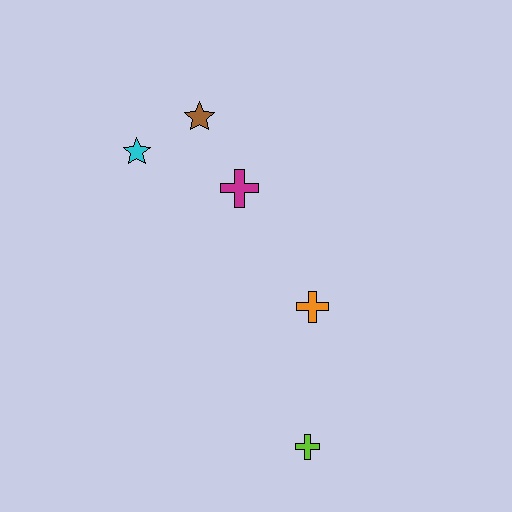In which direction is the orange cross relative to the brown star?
The orange cross is below the brown star.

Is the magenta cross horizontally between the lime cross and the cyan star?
Yes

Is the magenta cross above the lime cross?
Yes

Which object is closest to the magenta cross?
The brown star is closest to the magenta cross.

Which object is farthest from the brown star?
The lime cross is farthest from the brown star.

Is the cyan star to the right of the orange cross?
No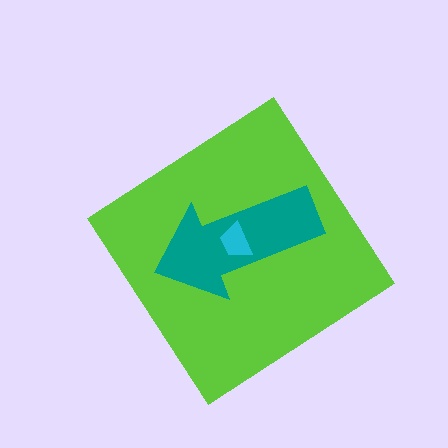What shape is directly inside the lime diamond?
The teal arrow.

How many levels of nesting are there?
3.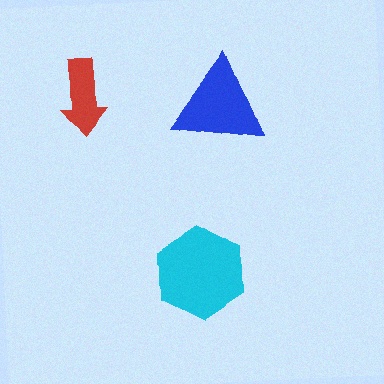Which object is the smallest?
The red arrow.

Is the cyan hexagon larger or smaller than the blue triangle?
Larger.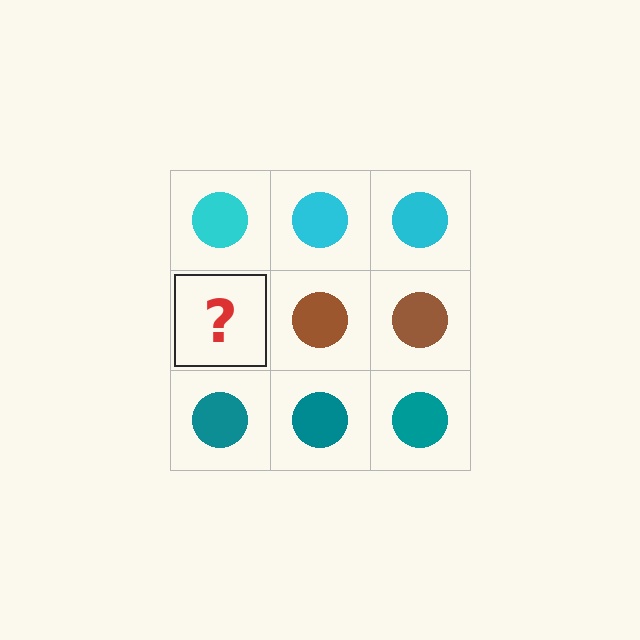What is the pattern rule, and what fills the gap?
The rule is that each row has a consistent color. The gap should be filled with a brown circle.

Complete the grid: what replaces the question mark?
The question mark should be replaced with a brown circle.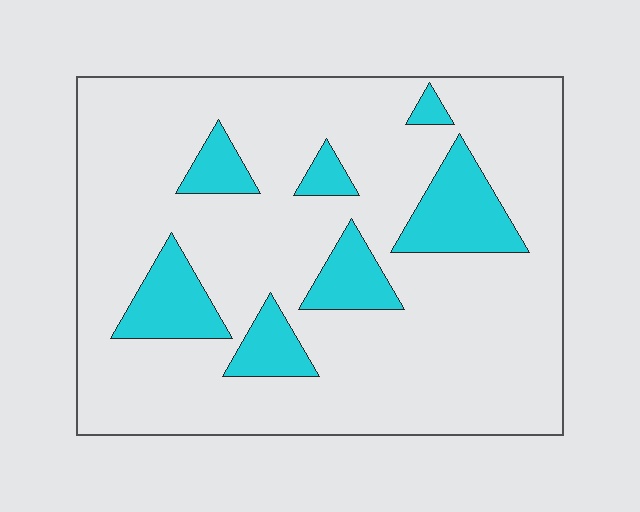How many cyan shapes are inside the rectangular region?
7.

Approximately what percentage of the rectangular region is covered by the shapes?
Approximately 15%.